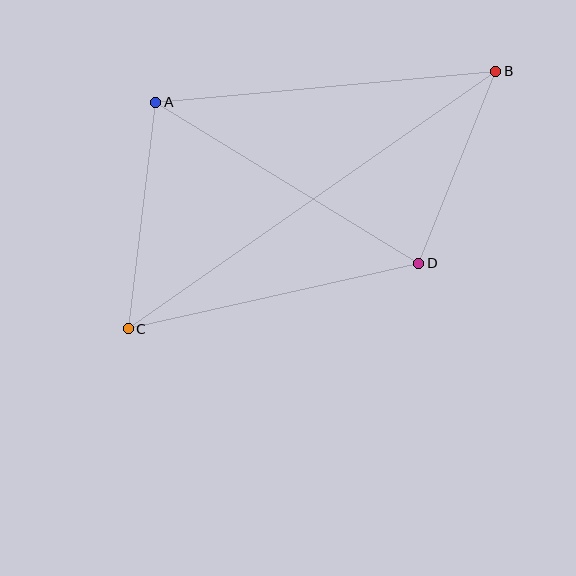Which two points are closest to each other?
Points B and D are closest to each other.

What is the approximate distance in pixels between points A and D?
The distance between A and D is approximately 308 pixels.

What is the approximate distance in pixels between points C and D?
The distance between C and D is approximately 298 pixels.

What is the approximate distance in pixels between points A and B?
The distance between A and B is approximately 341 pixels.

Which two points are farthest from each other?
Points B and C are farthest from each other.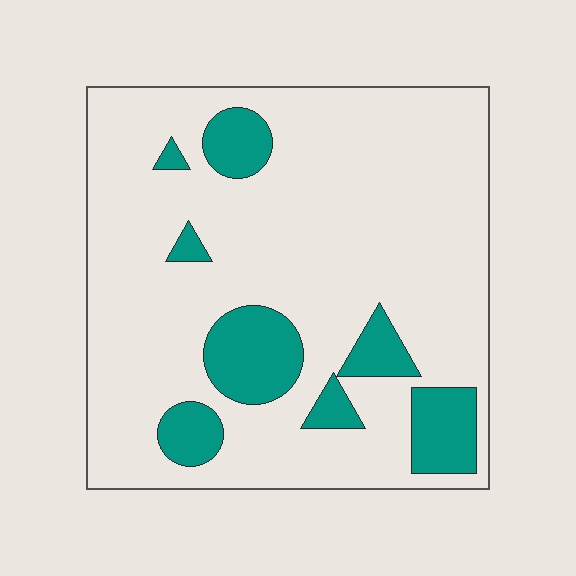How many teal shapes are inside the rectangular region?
8.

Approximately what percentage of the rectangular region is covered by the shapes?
Approximately 15%.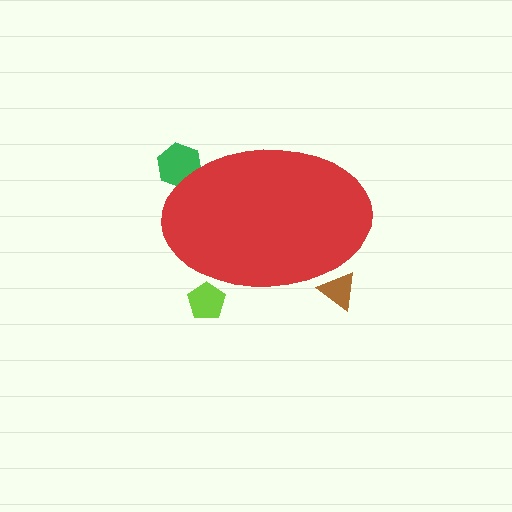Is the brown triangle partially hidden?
Yes, the brown triangle is partially hidden behind the red ellipse.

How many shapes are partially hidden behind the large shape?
3 shapes are partially hidden.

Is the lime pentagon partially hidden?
Yes, the lime pentagon is partially hidden behind the red ellipse.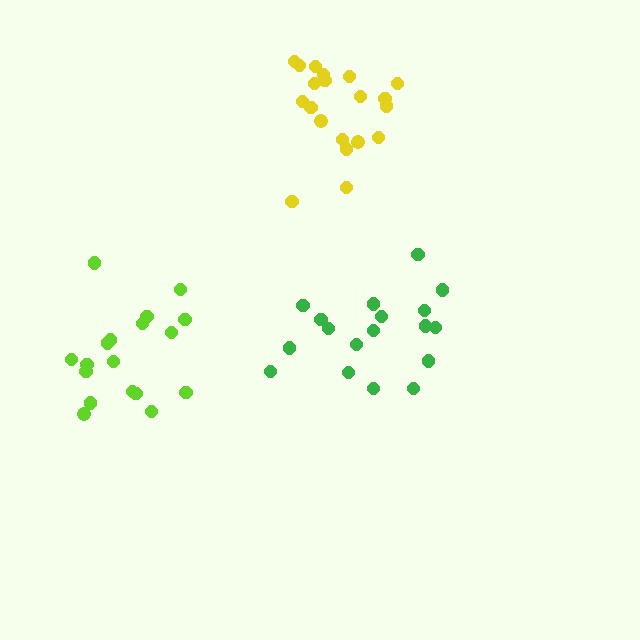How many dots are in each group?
Group 1: 18 dots, Group 2: 18 dots, Group 3: 20 dots (56 total).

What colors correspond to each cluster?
The clusters are colored: green, lime, yellow.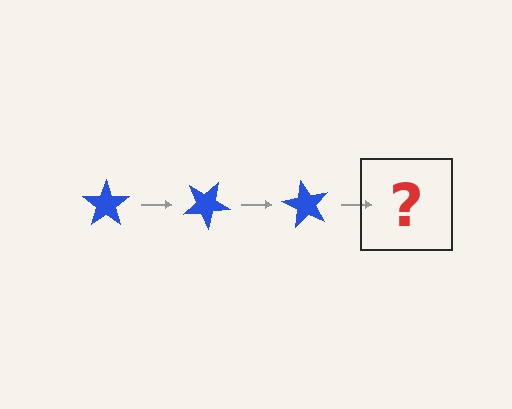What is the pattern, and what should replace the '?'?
The pattern is that the star rotates 30 degrees each step. The '?' should be a blue star rotated 90 degrees.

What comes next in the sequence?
The next element should be a blue star rotated 90 degrees.